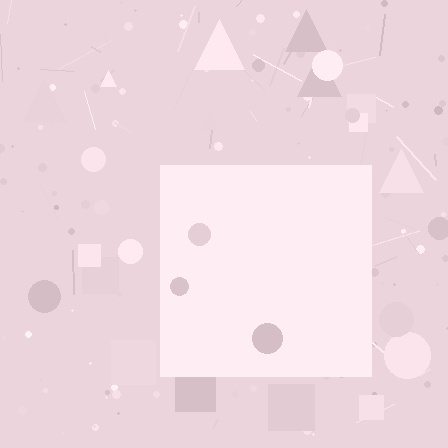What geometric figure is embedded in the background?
A square is embedded in the background.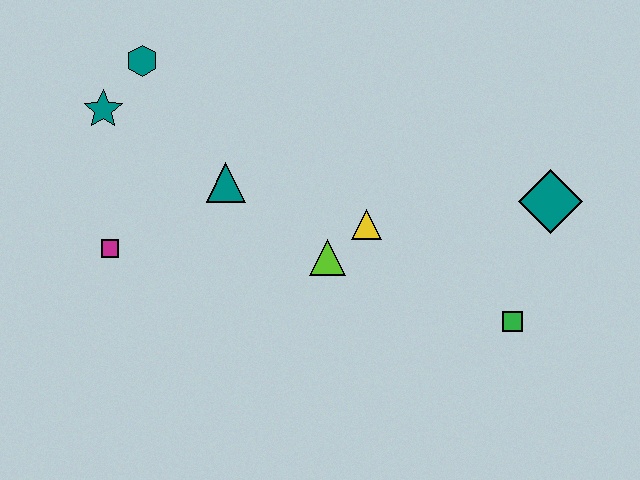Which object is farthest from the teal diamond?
The teal star is farthest from the teal diamond.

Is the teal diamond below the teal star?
Yes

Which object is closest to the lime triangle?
The yellow triangle is closest to the lime triangle.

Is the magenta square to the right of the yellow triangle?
No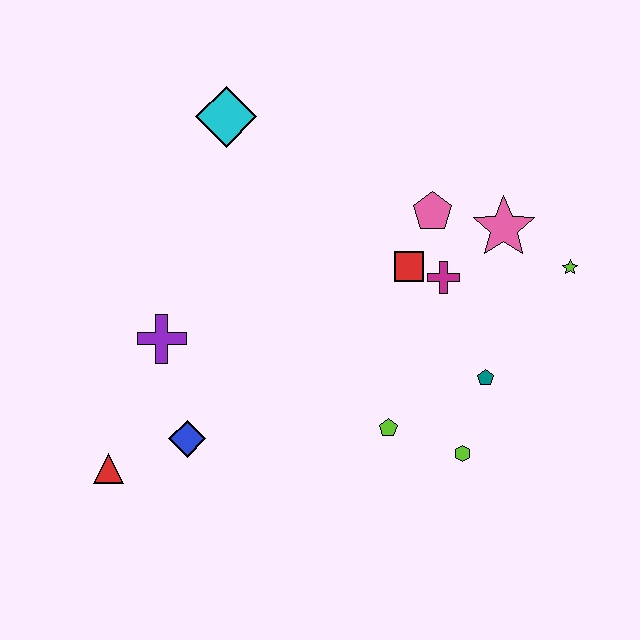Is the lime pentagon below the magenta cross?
Yes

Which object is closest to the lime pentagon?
The lime hexagon is closest to the lime pentagon.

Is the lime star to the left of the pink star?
No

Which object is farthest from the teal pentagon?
The red triangle is farthest from the teal pentagon.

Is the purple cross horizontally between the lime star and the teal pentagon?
No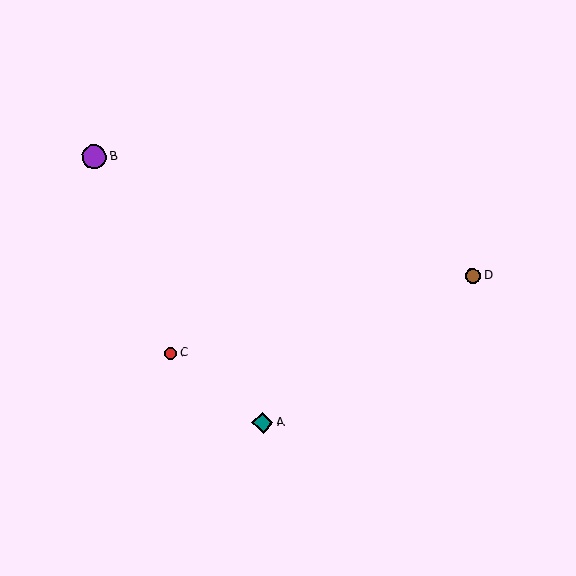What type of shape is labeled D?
Shape D is a brown circle.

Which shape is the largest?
The purple circle (labeled B) is the largest.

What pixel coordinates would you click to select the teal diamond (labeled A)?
Click at (263, 423) to select the teal diamond A.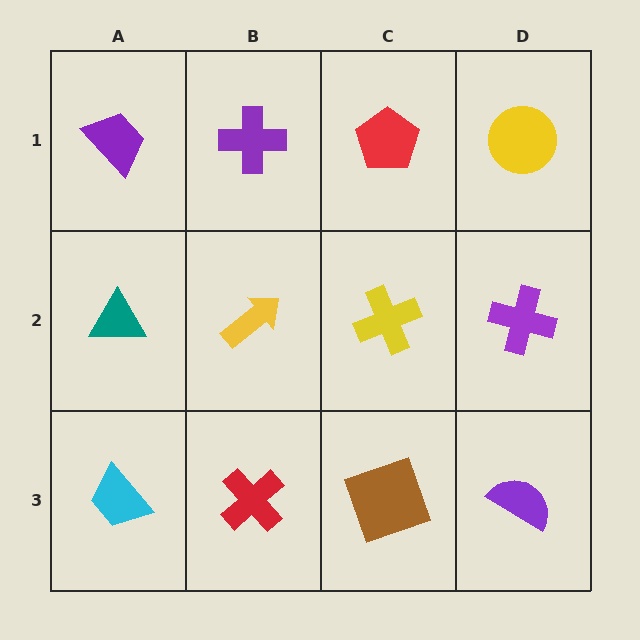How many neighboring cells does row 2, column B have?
4.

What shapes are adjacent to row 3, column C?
A yellow cross (row 2, column C), a red cross (row 3, column B), a purple semicircle (row 3, column D).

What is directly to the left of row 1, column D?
A red pentagon.